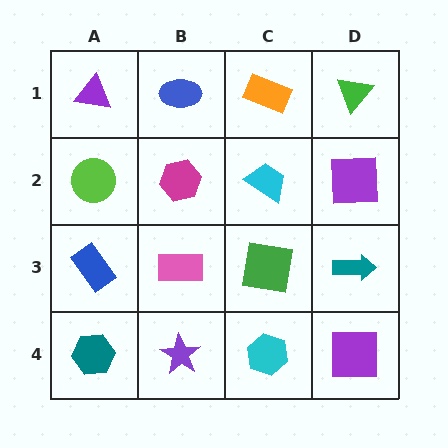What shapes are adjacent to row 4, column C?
A green square (row 3, column C), a purple star (row 4, column B), a purple square (row 4, column D).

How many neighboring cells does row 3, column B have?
4.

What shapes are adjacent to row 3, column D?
A purple square (row 2, column D), a purple square (row 4, column D), a green square (row 3, column C).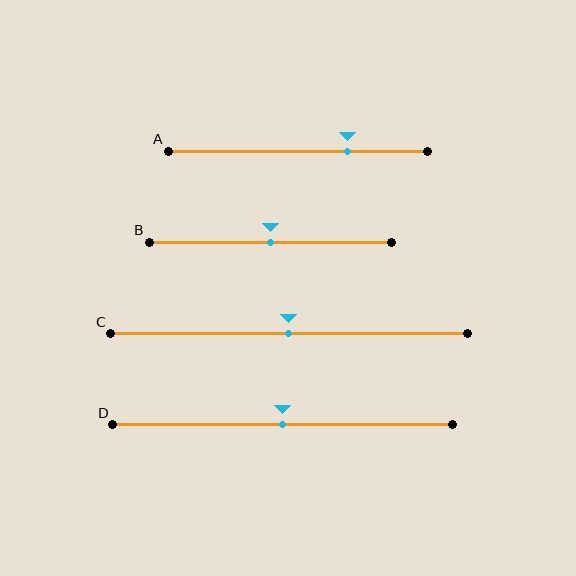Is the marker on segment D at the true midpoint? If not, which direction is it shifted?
Yes, the marker on segment D is at the true midpoint.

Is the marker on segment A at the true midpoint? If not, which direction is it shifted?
No, the marker on segment A is shifted to the right by about 19% of the segment length.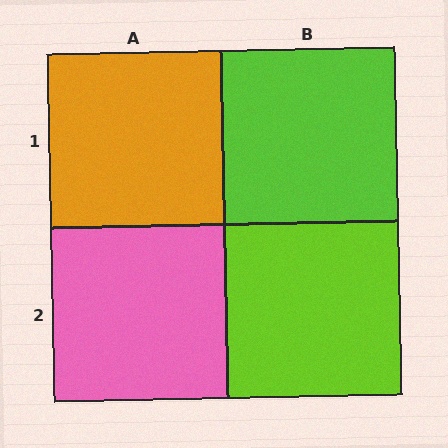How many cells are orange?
1 cell is orange.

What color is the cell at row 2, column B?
Lime.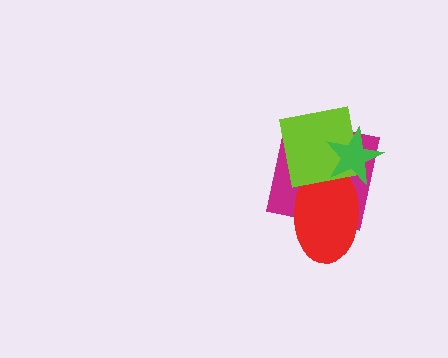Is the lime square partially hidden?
Yes, it is partially covered by another shape.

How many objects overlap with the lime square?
3 objects overlap with the lime square.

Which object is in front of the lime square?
The green star is in front of the lime square.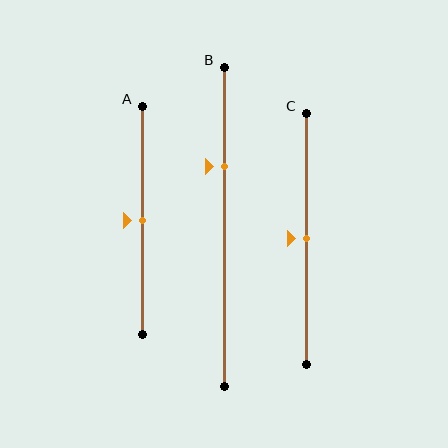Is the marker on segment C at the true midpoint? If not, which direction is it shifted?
Yes, the marker on segment C is at the true midpoint.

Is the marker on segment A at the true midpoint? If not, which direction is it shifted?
Yes, the marker on segment A is at the true midpoint.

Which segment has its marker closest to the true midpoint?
Segment A has its marker closest to the true midpoint.